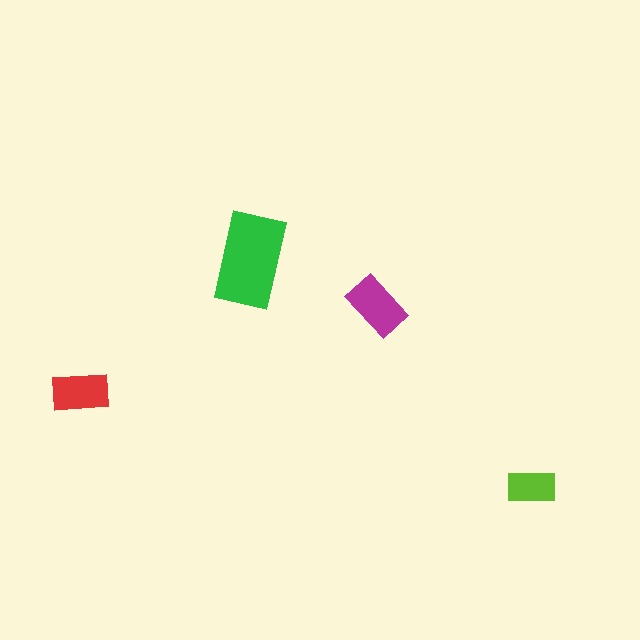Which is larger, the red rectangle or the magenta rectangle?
The magenta one.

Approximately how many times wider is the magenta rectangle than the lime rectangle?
About 1.5 times wider.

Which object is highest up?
The green rectangle is topmost.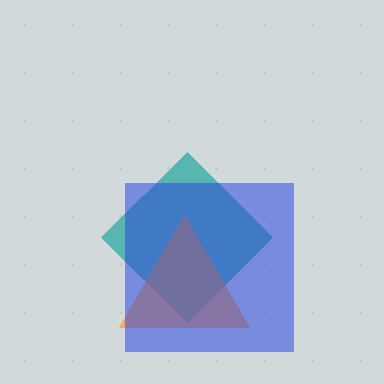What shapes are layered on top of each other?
The layered shapes are: a teal diamond, an orange triangle, a blue square.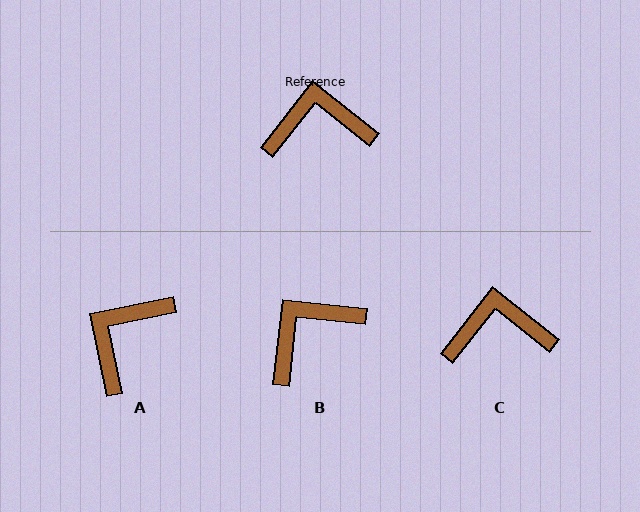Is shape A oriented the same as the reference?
No, it is off by about 50 degrees.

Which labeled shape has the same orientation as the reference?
C.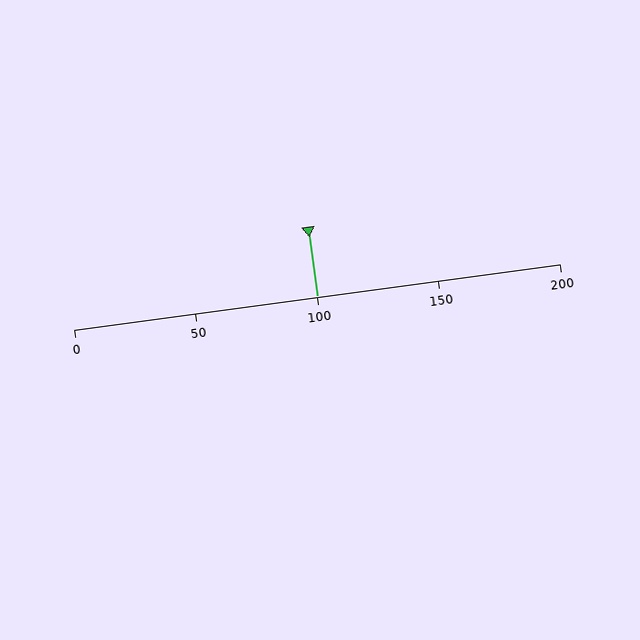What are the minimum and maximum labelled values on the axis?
The axis runs from 0 to 200.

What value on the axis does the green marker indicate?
The marker indicates approximately 100.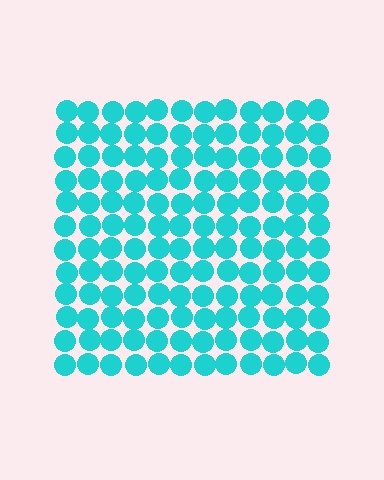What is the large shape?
The large shape is a square.